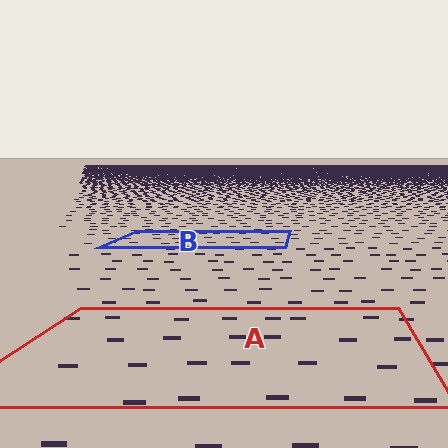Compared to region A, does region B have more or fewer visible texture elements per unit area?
Region B has more texture elements per unit area — they are packed more densely because it is farther away.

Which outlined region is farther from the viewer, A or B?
Region B is farther from the viewer — the texture elements inside it appear smaller and more densely packed.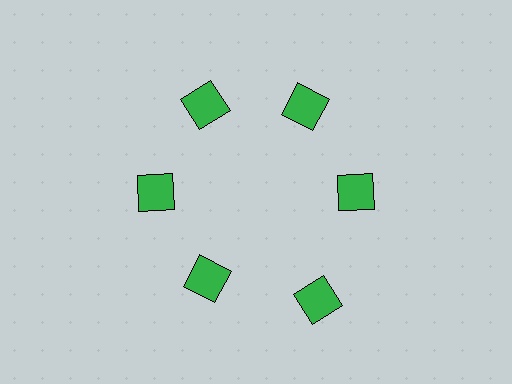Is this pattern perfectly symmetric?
No. The 6 green squares are arranged in a ring, but one element near the 5 o'clock position is pushed outward from the center, breaking the 6-fold rotational symmetry.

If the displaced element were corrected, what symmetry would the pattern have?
It would have 6-fold rotational symmetry — the pattern would map onto itself every 60 degrees.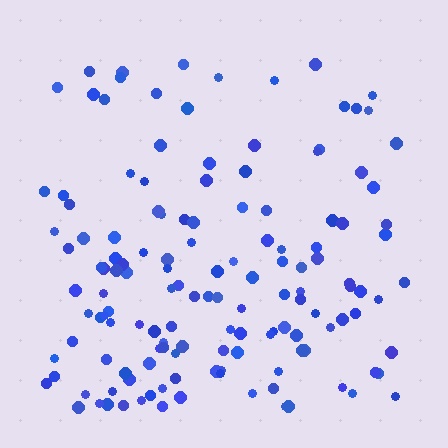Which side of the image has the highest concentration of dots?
The bottom.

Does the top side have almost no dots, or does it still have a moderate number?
Still a moderate number, just noticeably fewer than the bottom.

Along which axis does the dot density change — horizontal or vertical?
Vertical.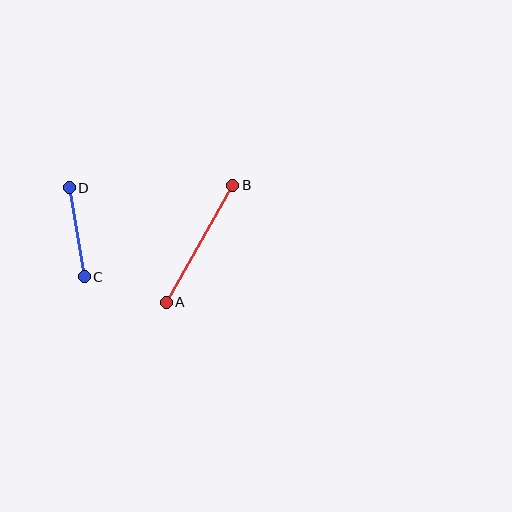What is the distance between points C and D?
The distance is approximately 90 pixels.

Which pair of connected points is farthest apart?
Points A and B are farthest apart.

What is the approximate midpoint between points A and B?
The midpoint is at approximately (200, 244) pixels.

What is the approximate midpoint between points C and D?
The midpoint is at approximately (77, 232) pixels.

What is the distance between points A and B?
The distance is approximately 135 pixels.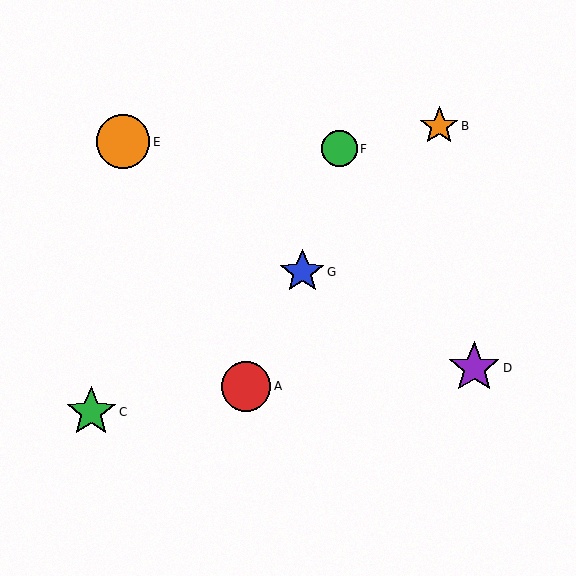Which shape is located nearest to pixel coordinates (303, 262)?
The blue star (labeled G) at (302, 272) is nearest to that location.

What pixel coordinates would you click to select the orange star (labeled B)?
Click at (439, 126) to select the orange star B.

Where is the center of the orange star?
The center of the orange star is at (439, 126).